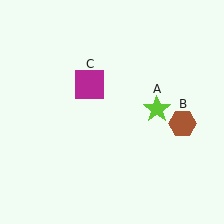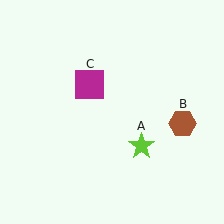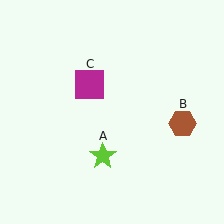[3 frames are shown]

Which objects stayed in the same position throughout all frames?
Brown hexagon (object B) and magenta square (object C) remained stationary.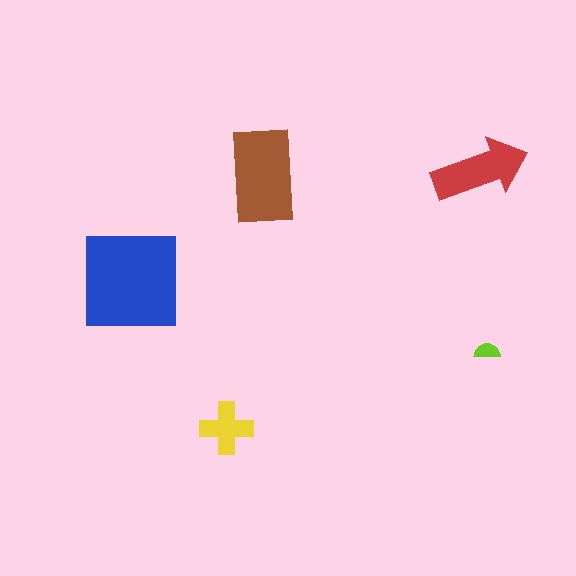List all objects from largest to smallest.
The blue square, the brown rectangle, the red arrow, the yellow cross, the lime semicircle.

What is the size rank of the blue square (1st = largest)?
1st.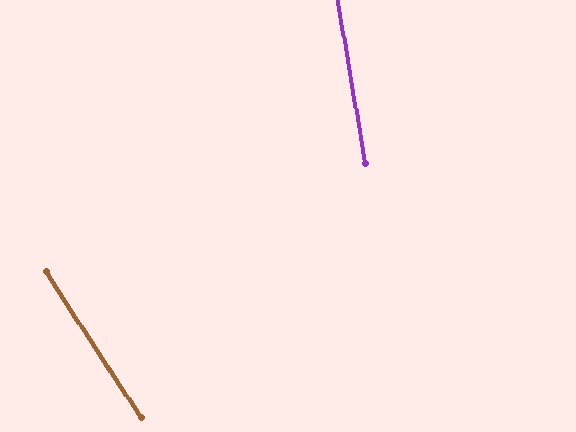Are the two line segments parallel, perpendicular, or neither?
Neither parallel nor perpendicular — they differ by about 23°.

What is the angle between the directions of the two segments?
Approximately 23 degrees.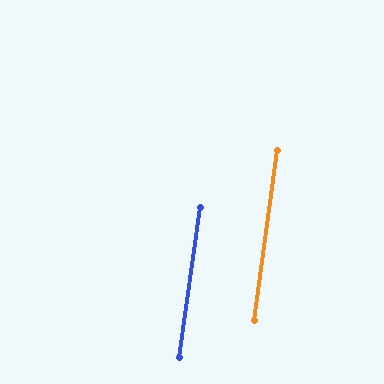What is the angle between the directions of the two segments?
Approximately 0 degrees.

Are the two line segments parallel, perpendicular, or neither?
Parallel — their directions differ by only 0.4°.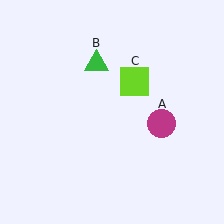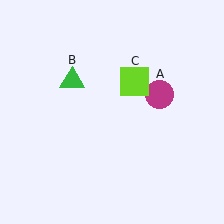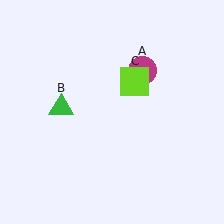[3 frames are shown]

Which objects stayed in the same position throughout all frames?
Lime square (object C) remained stationary.